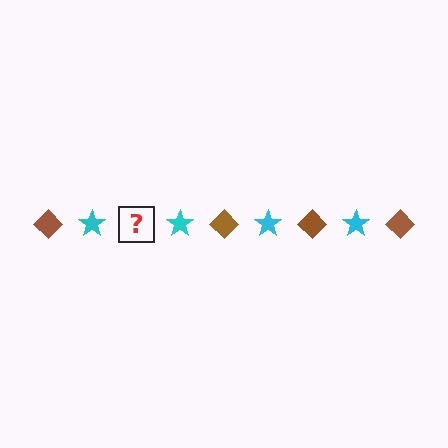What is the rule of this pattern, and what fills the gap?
The rule is that the pattern alternates between brown diamond and cyan star. The gap should be filled with a brown diamond.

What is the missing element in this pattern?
The missing element is a brown diamond.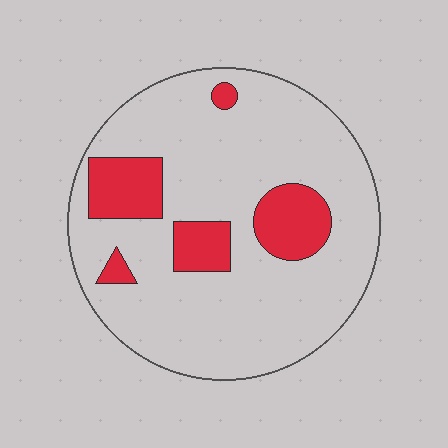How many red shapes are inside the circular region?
5.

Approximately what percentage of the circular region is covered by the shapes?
Approximately 20%.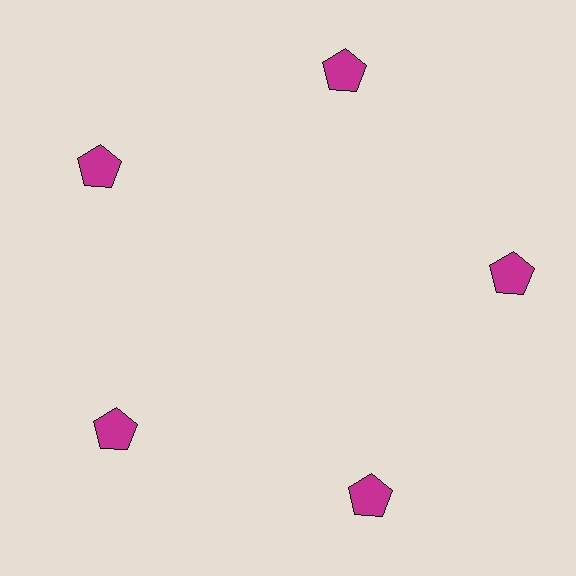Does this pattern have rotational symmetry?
Yes, this pattern has 5-fold rotational symmetry. It looks the same after rotating 72 degrees around the center.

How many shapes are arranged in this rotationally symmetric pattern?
There are 5 shapes, arranged in 5 groups of 1.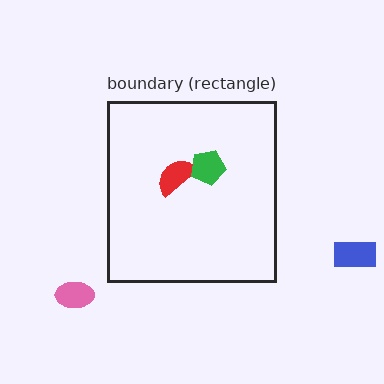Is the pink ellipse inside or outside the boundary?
Outside.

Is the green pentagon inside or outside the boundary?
Inside.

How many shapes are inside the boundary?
2 inside, 2 outside.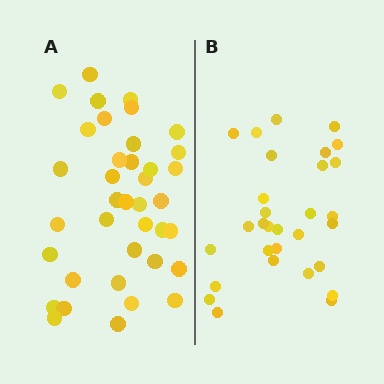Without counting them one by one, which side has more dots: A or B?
Region A (the left region) has more dots.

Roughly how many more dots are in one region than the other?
Region A has roughly 8 or so more dots than region B.